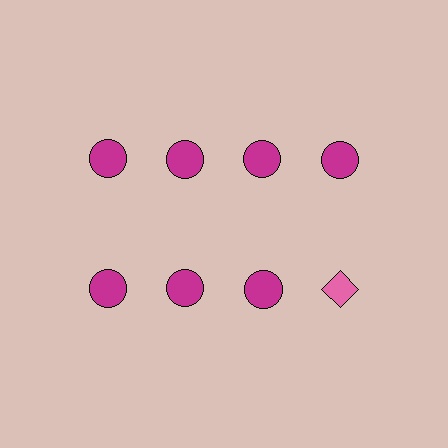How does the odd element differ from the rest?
It differs in both color (pink instead of magenta) and shape (diamond instead of circle).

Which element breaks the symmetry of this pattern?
The pink diamond in the second row, second from right column breaks the symmetry. All other shapes are magenta circles.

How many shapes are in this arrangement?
There are 8 shapes arranged in a grid pattern.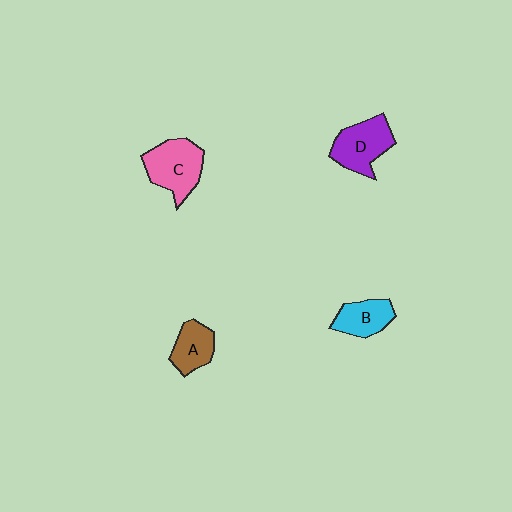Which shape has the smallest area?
Shape A (brown).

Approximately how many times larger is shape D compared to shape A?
Approximately 1.4 times.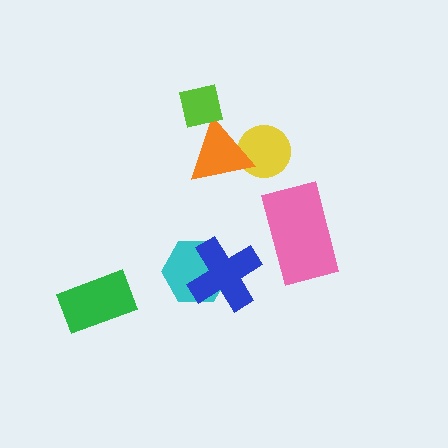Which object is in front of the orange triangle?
The lime square is in front of the orange triangle.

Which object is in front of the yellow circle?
The orange triangle is in front of the yellow circle.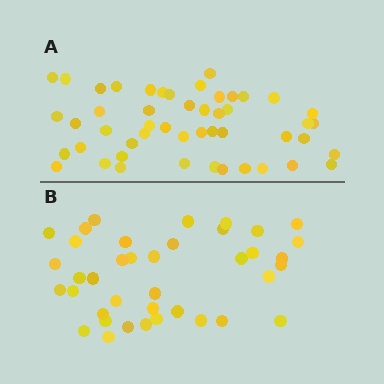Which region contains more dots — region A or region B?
Region A (the top region) has more dots.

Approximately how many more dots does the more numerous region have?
Region A has roughly 10 or so more dots than region B.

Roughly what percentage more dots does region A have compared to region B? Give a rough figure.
About 25% more.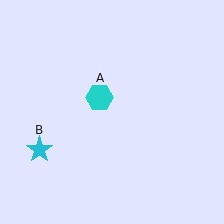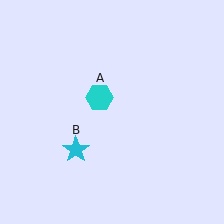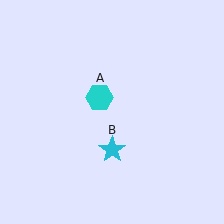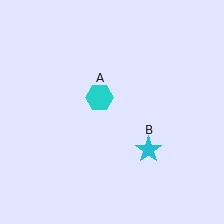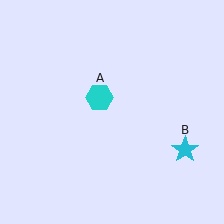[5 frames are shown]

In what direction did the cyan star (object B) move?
The cyan star (object B) moved right.